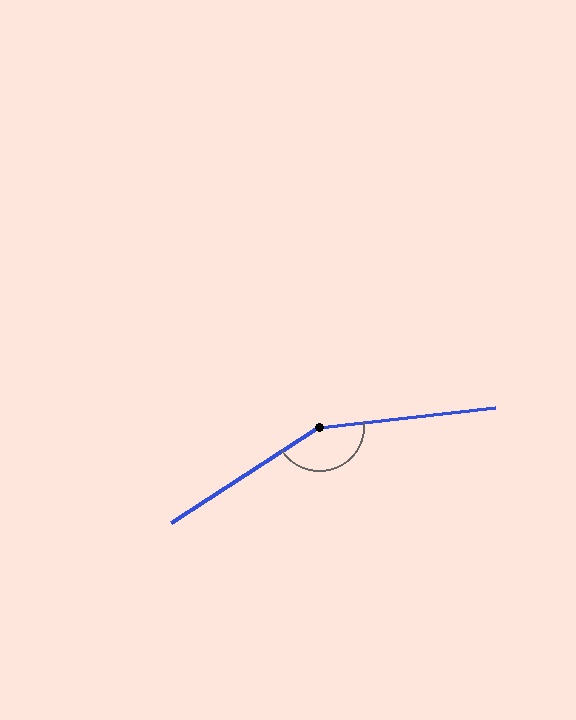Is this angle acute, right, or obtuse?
It is obtuse.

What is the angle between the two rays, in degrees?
Approximately 154 degrees.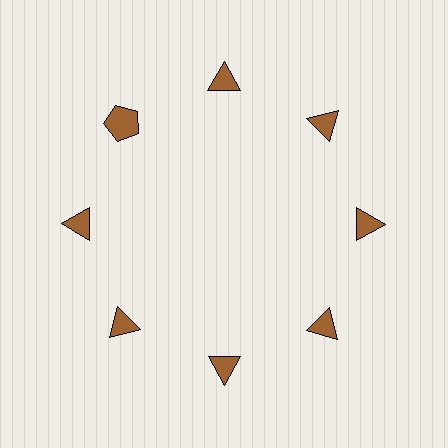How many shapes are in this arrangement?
There are 8 shapes arranged in a ring pattern.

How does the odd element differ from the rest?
It has a different shape: pentagon instead of triangle.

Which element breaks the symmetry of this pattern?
The brown pentagon at roughly the 10 o'clock position breaks the symmetry. All other shapes are brown triangles.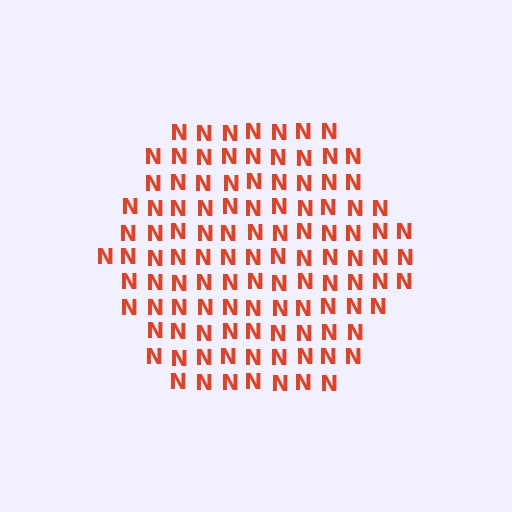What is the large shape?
The large shape is a hexagon.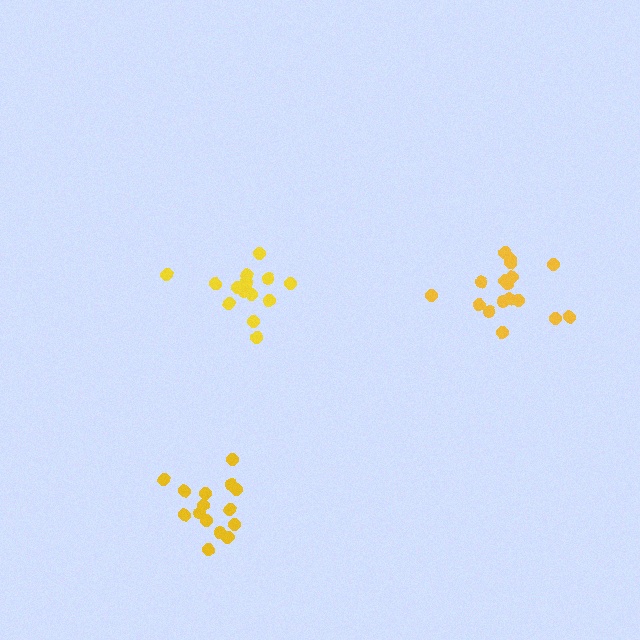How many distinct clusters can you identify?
There are 3 distinct clusters.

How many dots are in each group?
Group 1: 15 dots, Group 2: 17 dots, Group 3: 15 dots (47 total).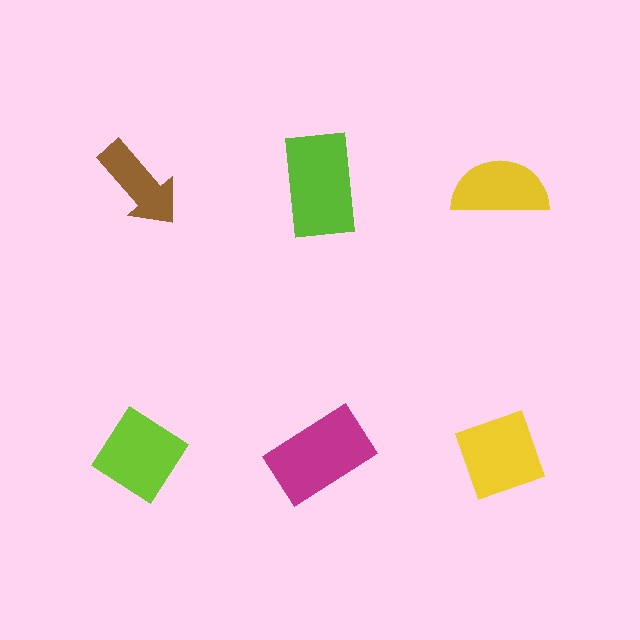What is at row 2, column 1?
A lime diamond.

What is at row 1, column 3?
A yellow semicircle.